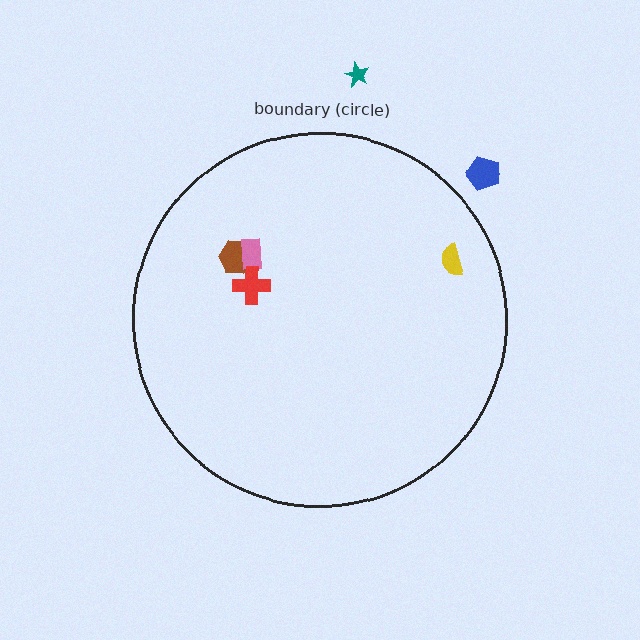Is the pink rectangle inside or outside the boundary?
Inside.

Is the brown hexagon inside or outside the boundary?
Inside.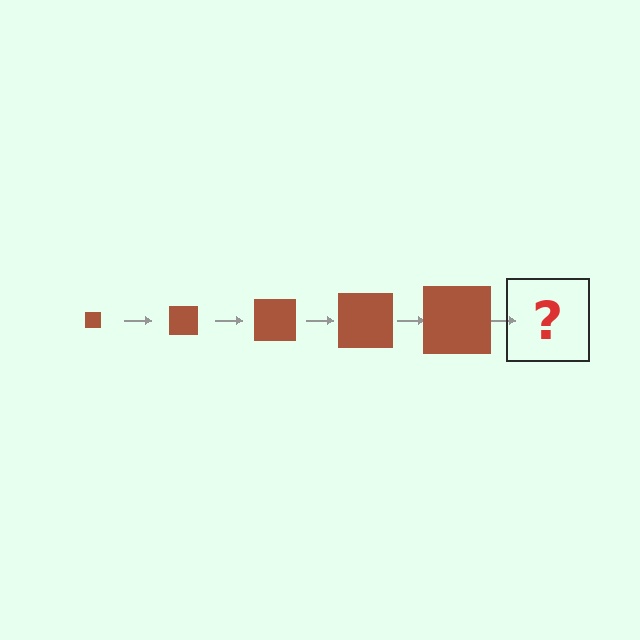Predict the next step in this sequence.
The next step is a brown square, larger than the previous one.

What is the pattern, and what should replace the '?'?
The pattern is that the square gets progressively larger each step. The '?' should be a brown square, larger than the previous one.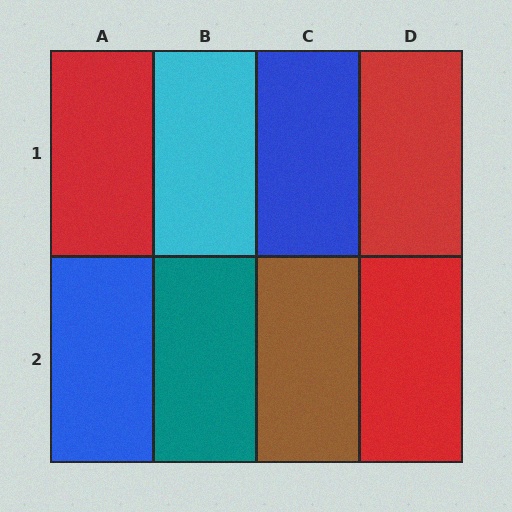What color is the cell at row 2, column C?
Brown.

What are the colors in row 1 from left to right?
Red, cyan, blue, red.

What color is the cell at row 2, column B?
Teal.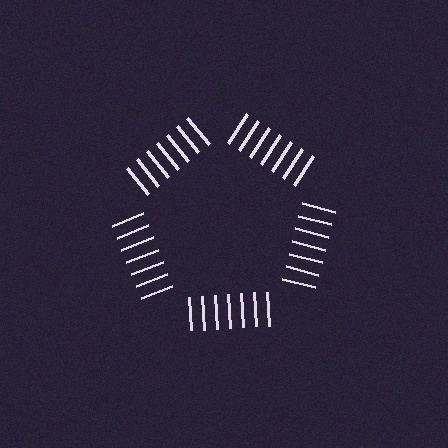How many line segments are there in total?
35 — 7 along each of the 5 edges.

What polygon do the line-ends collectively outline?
An illusory pentagon — the line segments terminate on its edges but no continuous stroke is drawn.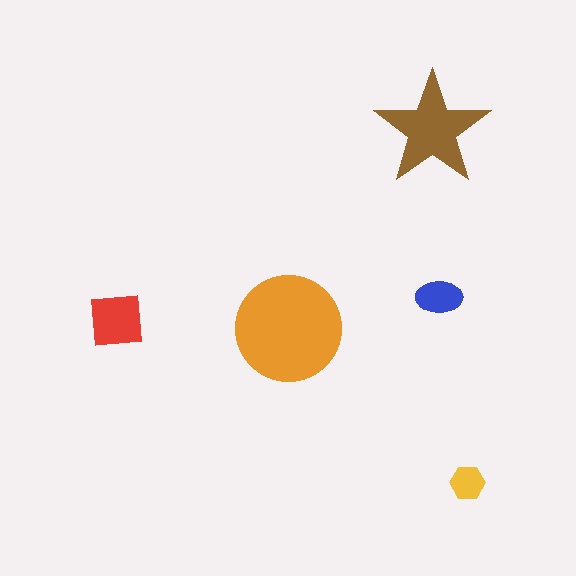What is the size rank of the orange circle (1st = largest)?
1st.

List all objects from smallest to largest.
The yellow hexagon, the blue ellipse, the red square, the brown star, the orange circle.